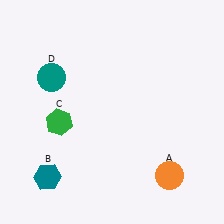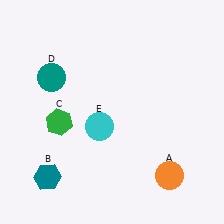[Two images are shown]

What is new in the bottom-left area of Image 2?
A cyan circle (E) was added in the bottom-left area of Image 2.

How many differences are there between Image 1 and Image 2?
There is 1 difference between the two images.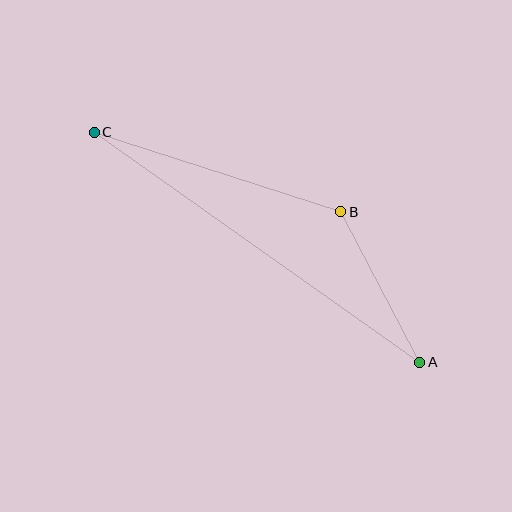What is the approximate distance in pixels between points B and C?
The distance between B and C is approximately 259 pixels.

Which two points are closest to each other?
Points A and B are closest to each other.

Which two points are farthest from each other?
Points A and C are farthest from each other.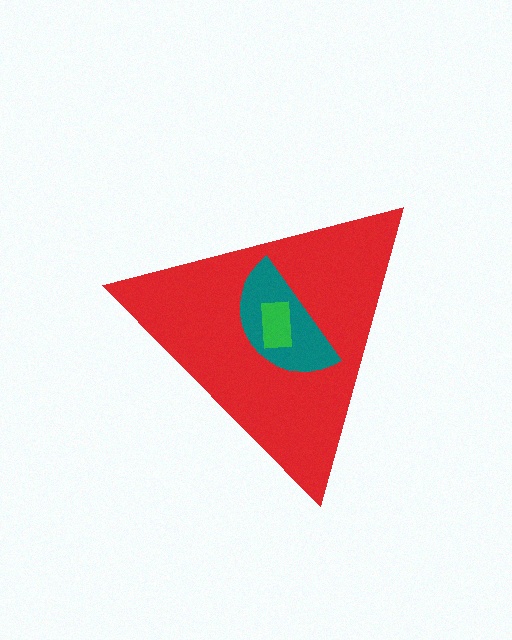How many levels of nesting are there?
3.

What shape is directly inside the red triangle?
The teal semicircle.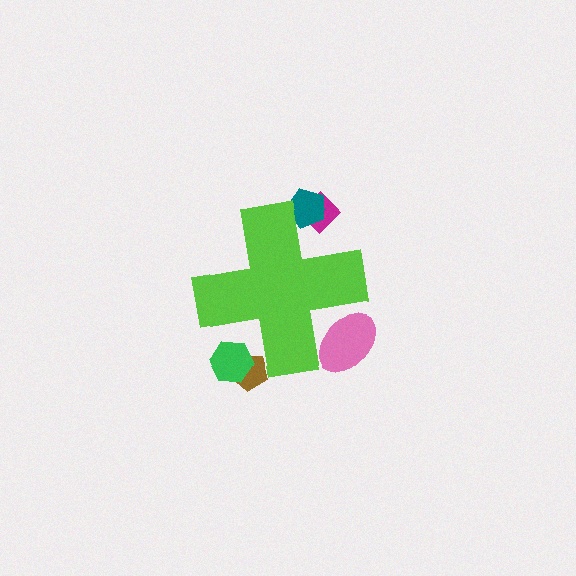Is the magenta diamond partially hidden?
Yes, the magenta diamond is partially hidden behind the lime cross.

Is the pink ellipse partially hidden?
Yes, the pink ellipse is partially hidden behind the lime cross.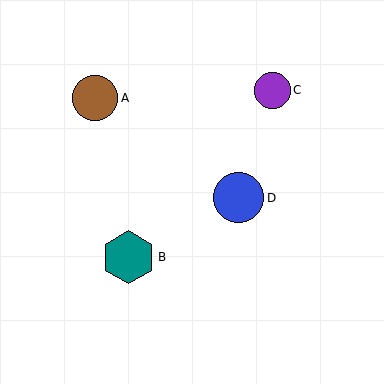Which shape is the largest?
The teal hexagon (labeled B) is the largest.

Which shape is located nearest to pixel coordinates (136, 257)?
The teal hexagon (labeled B) at (129, 257) is nearest to that location.